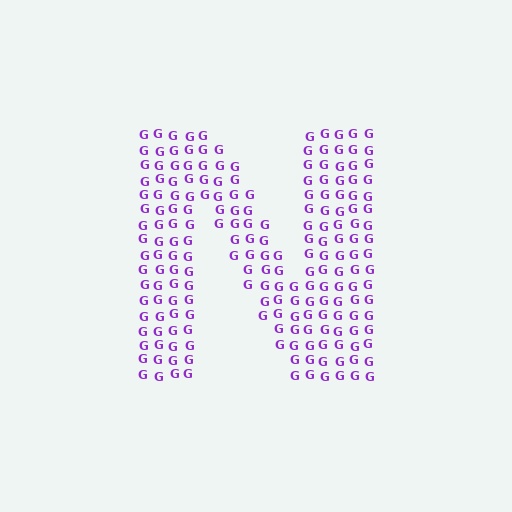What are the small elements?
The small elements are letter G's.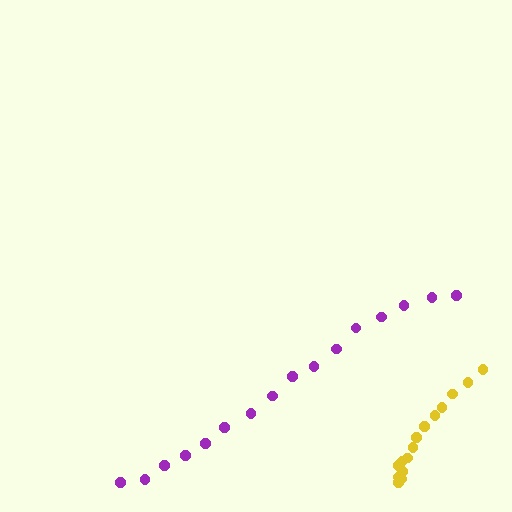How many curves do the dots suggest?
There are 2 distinct paths.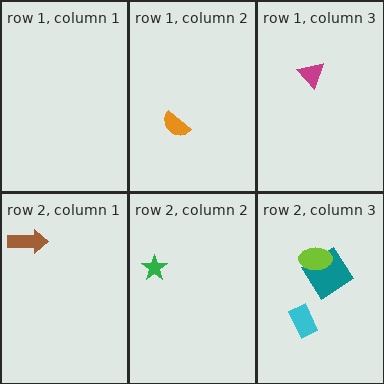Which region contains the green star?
The row 2, column 2 region.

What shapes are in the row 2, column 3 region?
The teal diamond, the lime ellipse, the cyan rectangle.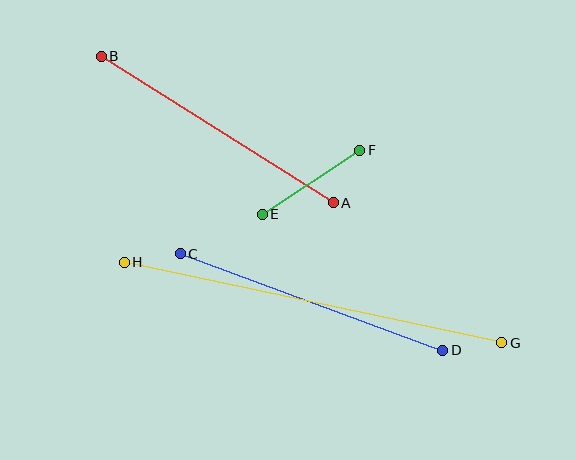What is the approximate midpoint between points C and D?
The midpoint is at approximately (311, 302) pixels.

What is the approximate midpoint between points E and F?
The midpoint is at approximately (311, 182) pixels.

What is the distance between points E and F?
The distance is approximately 117 pixels.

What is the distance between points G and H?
The distance is approximately 386 pixels.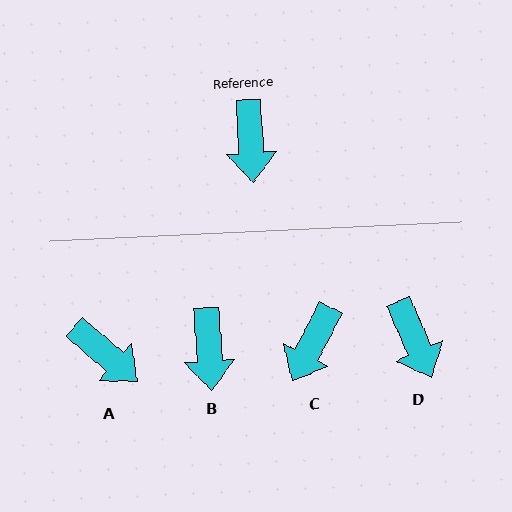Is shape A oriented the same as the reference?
No, it is off by about 46 degrees.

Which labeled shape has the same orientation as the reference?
B.